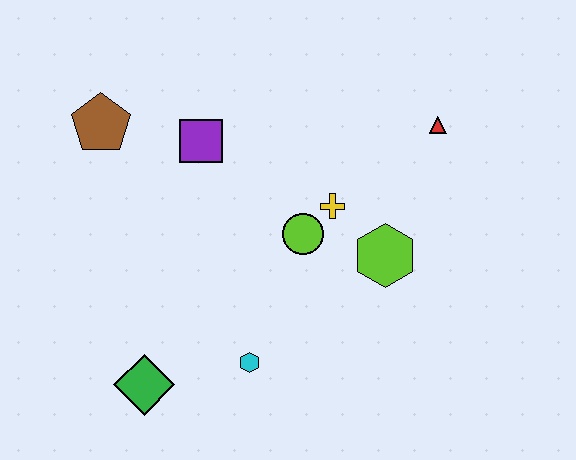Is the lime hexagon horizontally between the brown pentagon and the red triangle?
Yes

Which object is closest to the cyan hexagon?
The green diamond is closest to the cyan hexagon.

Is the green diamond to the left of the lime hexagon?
Yes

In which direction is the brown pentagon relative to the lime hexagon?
The brown pentagon is to the left of the lime hexagon.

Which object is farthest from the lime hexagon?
The brown pentagon is farthest from the lime hexagon.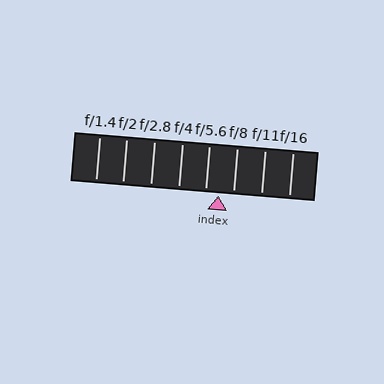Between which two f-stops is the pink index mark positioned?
The index mark is between f/5.6 and f/8.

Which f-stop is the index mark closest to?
The index mark is closest to f/5.6.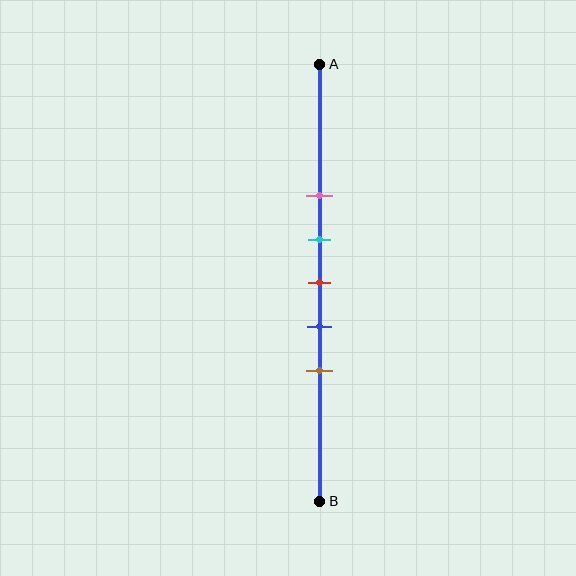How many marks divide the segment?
There are 5 marks dividing the segment.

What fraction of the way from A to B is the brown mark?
The brown mark is approximately 70% (0.7) of the way from A to B.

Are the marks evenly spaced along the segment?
Yes, the marks are approximately evenly spaced.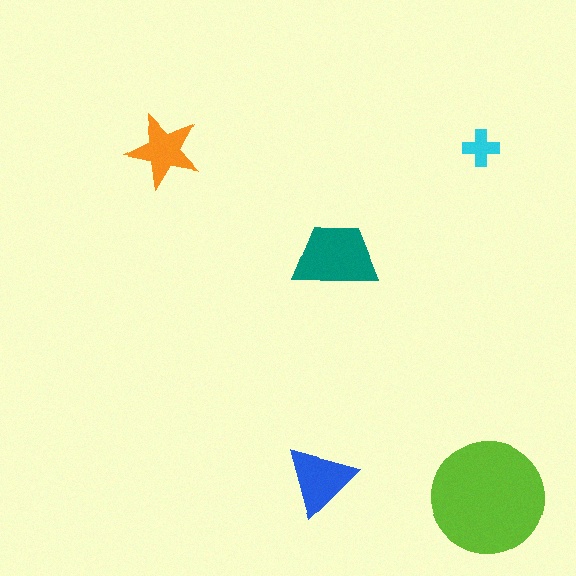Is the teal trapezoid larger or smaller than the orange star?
Larger.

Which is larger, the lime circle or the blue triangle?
The lime circle.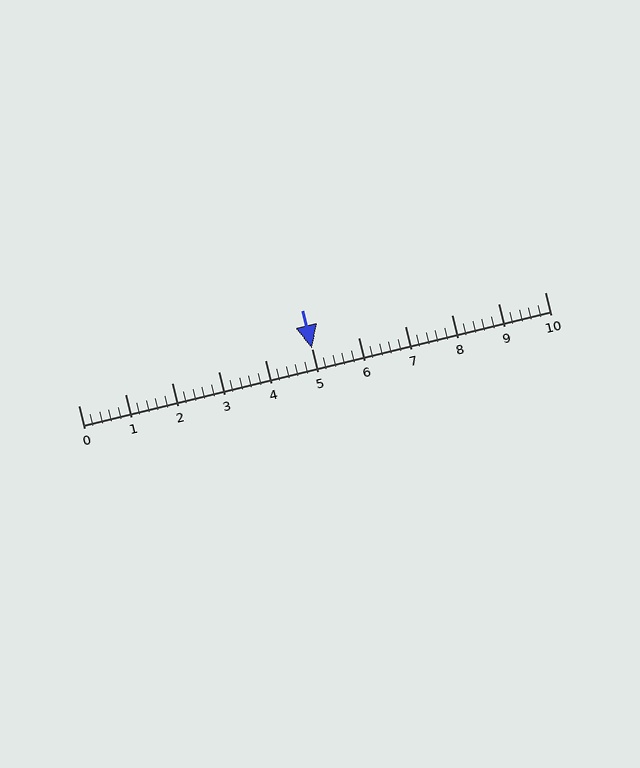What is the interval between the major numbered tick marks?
The major tick marks are spaced 1 units apart.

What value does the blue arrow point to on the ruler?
The blue arrow points to approximately 5.0.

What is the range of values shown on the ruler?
The ruler shows values from 0 to 10.